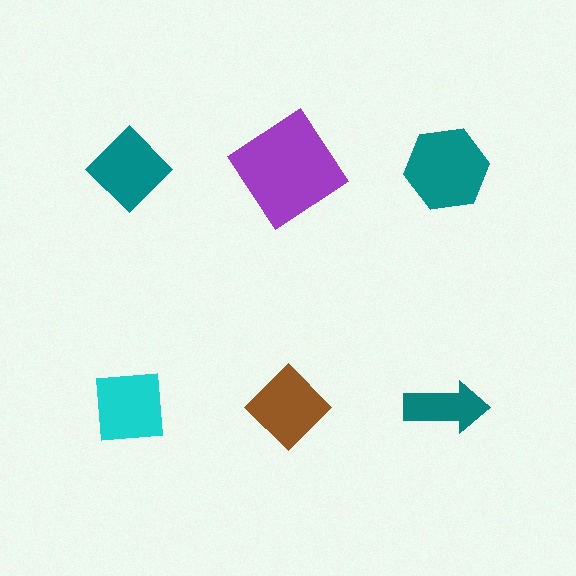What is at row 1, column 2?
A purple diamond.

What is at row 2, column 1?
A cyan square.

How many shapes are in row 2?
3 shapes.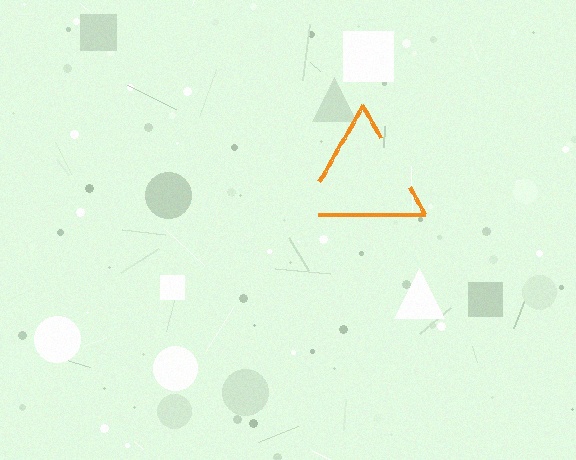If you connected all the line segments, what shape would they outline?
They would outline a triangle.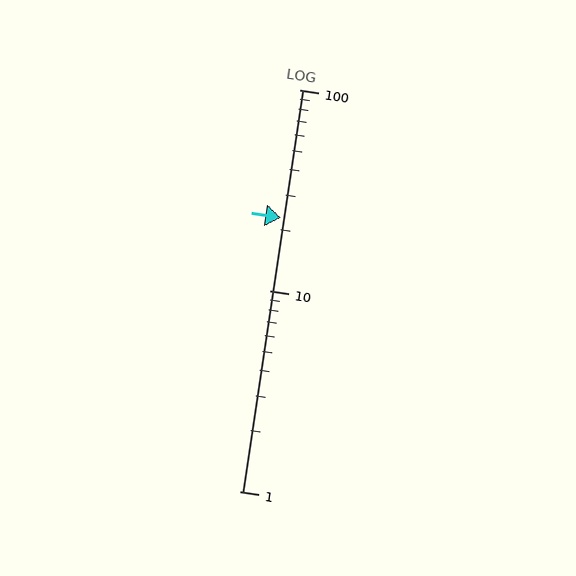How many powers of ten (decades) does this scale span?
The scale spans 2 decades, from 1 to 100.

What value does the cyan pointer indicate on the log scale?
The pointer indicates approximately 23.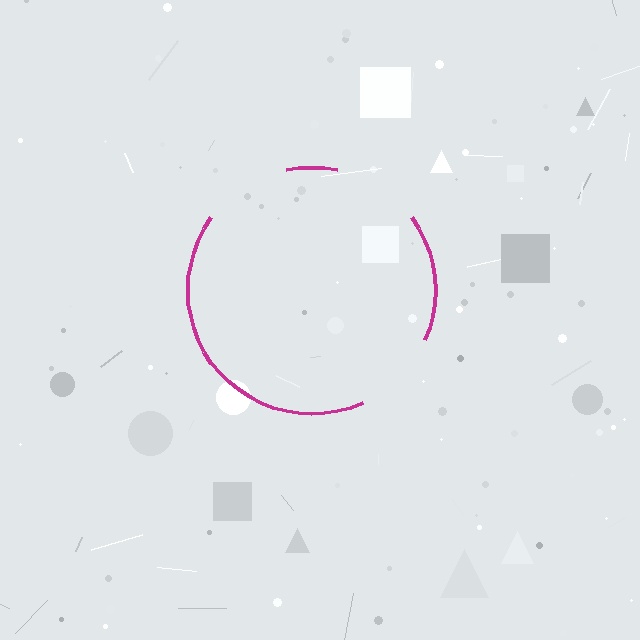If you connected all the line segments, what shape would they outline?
They would outline a circle.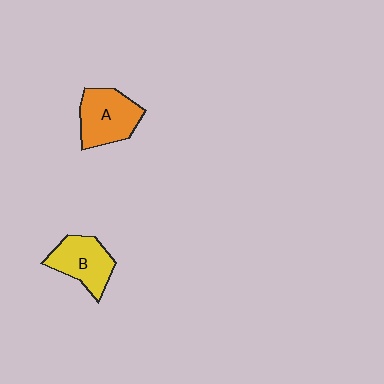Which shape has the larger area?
Shape A (orange).